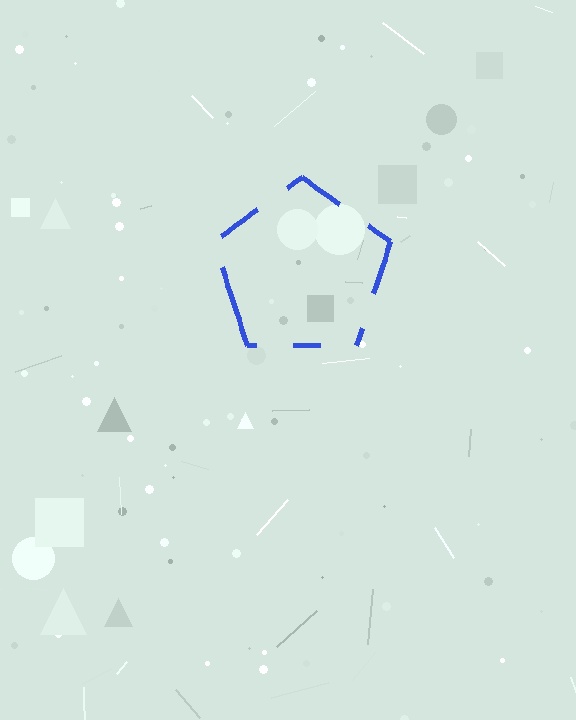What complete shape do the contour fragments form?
The contour fragments form a pentagon.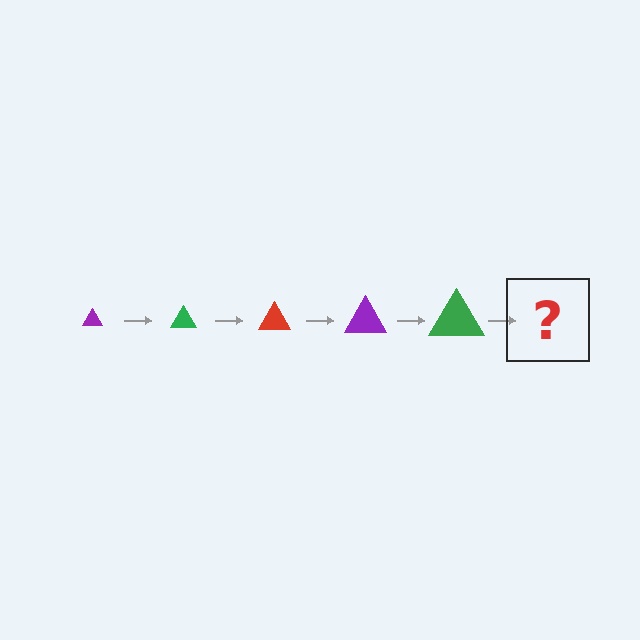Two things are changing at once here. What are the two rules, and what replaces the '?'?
The two rules are that the triangle grows larger each step and the color cycles through purple, green, and red. The '?' should be a red triangle, larger than the previous one.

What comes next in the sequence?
The next element should be a red triangle, larger than the previous one.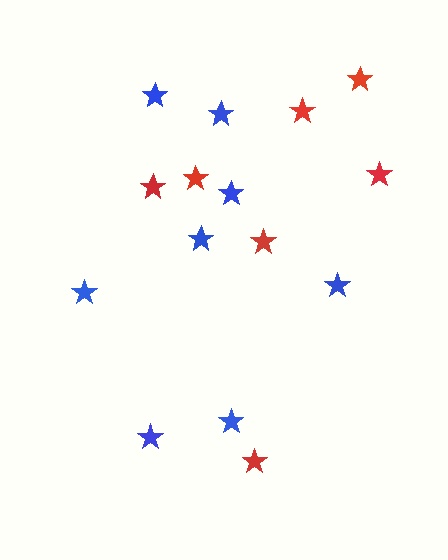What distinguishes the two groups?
There are 2 groups: one group of red stars (7) and one group of blue stars (8).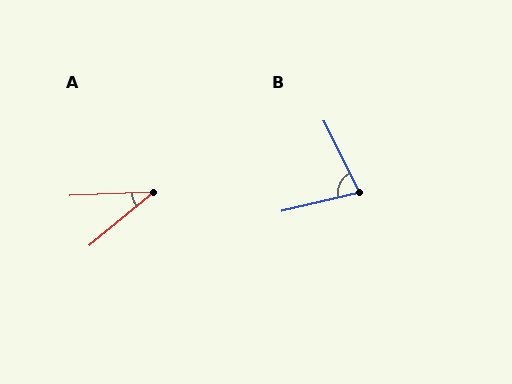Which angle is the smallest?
A, at approximately 37 degrees.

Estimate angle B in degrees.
Approximately 76 degrees.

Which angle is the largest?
B, at approximately 76 degrees.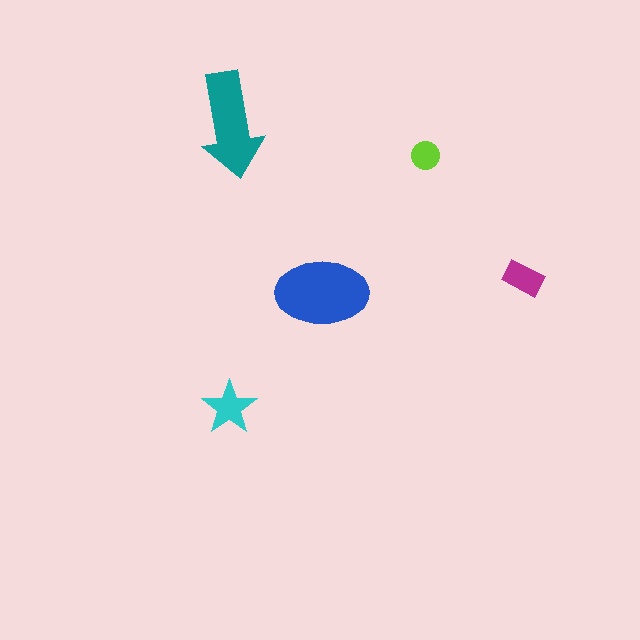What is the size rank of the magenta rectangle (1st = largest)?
4th.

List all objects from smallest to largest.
The lime circle, the magenta rectangle, the cyan star, the teal arrow, the blue ellipse.